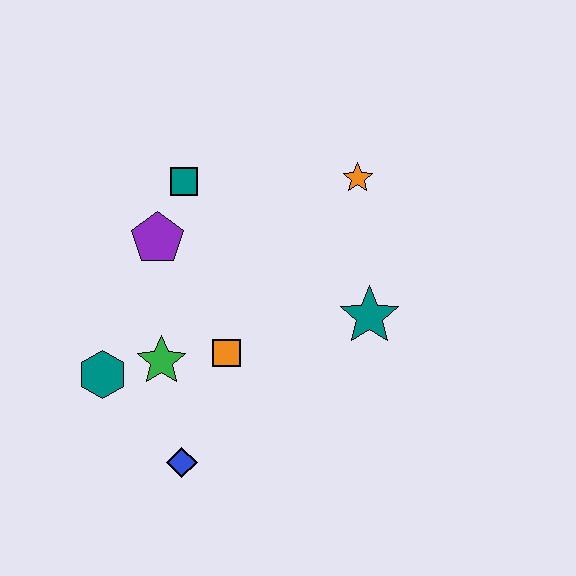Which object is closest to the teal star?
The orange star is closest to the teal star.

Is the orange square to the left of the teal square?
No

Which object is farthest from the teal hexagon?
The orange star is farthest from the teal hexagon.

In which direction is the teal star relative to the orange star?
The teal star is below the orange star.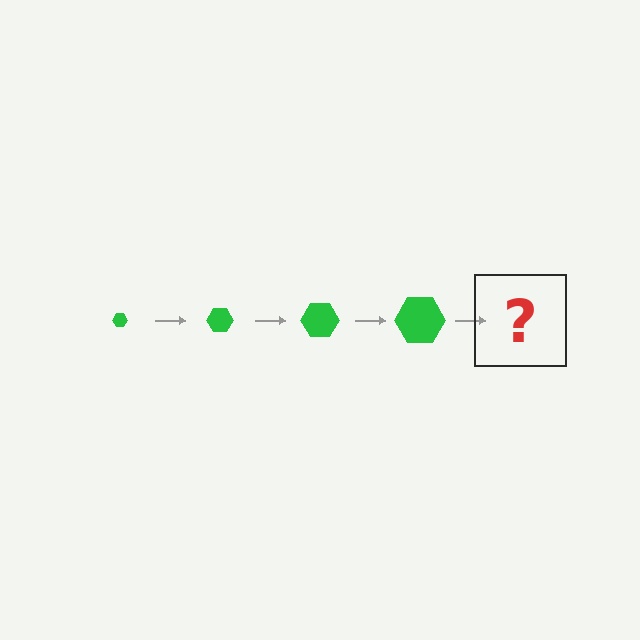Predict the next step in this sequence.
The next step is a green hexagon, larger than the previous one.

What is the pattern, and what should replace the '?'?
The pattern is that the hexagon gets progressively larger each step. The '?' should be a green hexagon, larger than the previous one.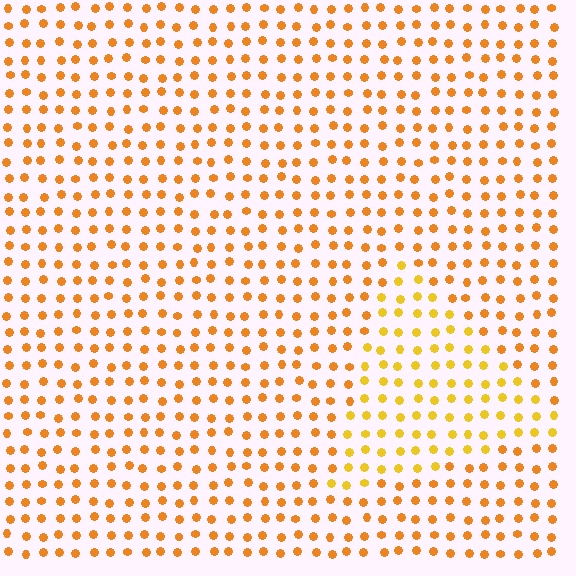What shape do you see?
I see a triangle.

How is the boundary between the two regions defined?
The boundary is defined purely by a slight shift in hue (about 20 degrees). Spacing, size, and orientation are identical on both sides.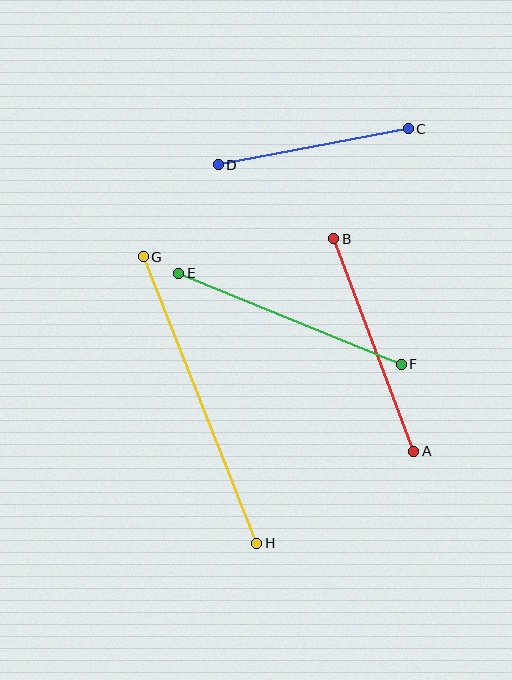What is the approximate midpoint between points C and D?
The midpoint is at approximately (313, 147) pixels.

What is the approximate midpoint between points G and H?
The midpoint is at approximately (200, 400) pixels.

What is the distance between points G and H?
The distance is approximately 308 pixels.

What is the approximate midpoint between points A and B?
The midpoint is at approximately (374, 345) pixels.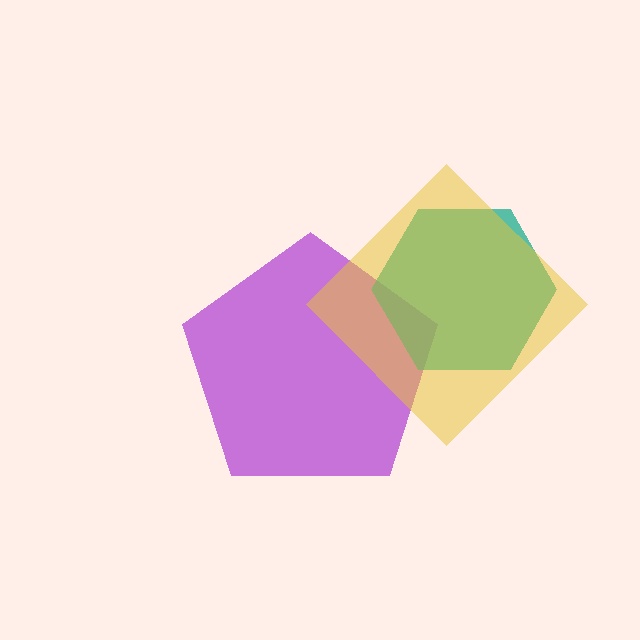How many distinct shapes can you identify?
There are 3 distinct shapes: a purple pentagon, a teal hexagon, a yellow diamond.